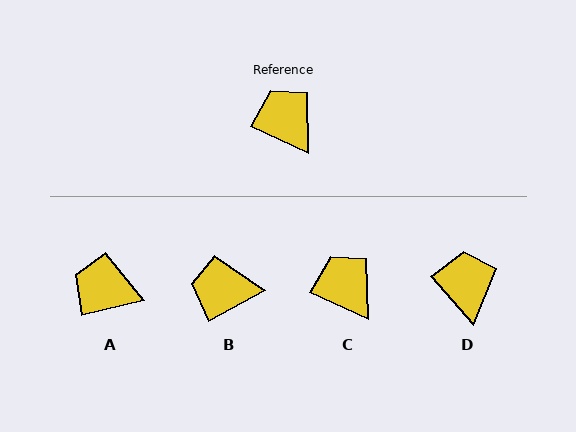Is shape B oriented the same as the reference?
No, it is off by about 54 degrees.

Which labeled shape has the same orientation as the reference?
C.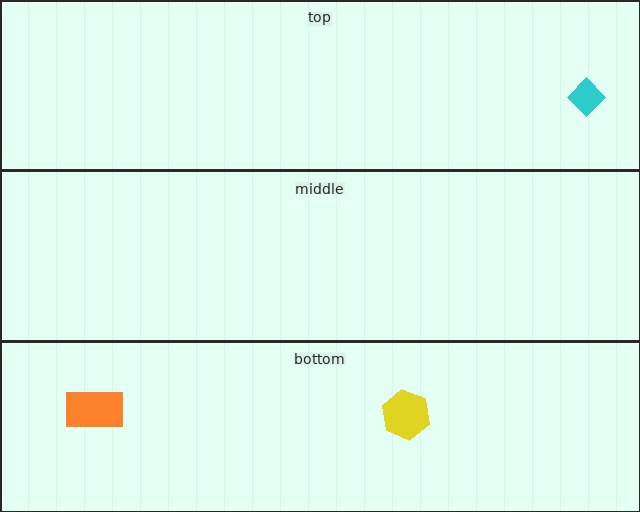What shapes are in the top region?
The cyan diamond.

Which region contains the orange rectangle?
The bottom region.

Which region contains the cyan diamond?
The top region.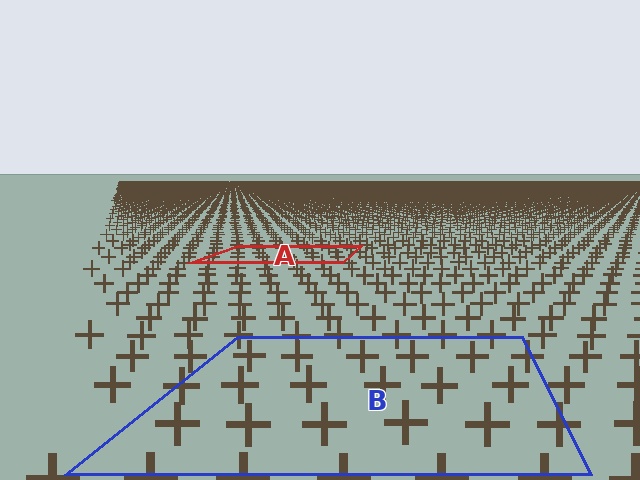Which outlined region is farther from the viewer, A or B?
Region A is farther from the viewer — the texture elements inside it appear smaller and more densely packed.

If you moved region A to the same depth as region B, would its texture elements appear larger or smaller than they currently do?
They would appear larger. At a closer depth, the same texture elements are projected at a bigger on-screen size.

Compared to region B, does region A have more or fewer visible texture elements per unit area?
Region A has more texture elements per unit area — they are packed more densely because it is farther away.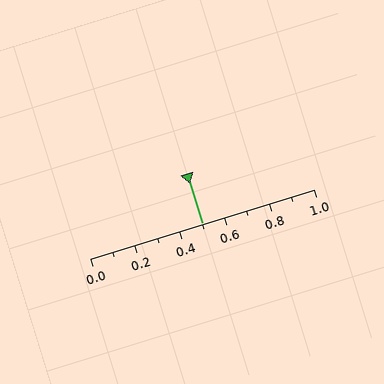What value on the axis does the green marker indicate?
The marker indicates approximately 0.5.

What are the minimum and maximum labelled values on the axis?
The axis runs from 0.0 to 1.0.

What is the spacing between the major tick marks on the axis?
The major ticks are spaced 0.2 apart.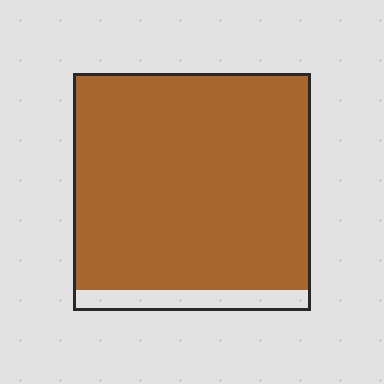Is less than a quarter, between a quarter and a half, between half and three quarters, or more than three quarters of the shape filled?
More than three quarters.